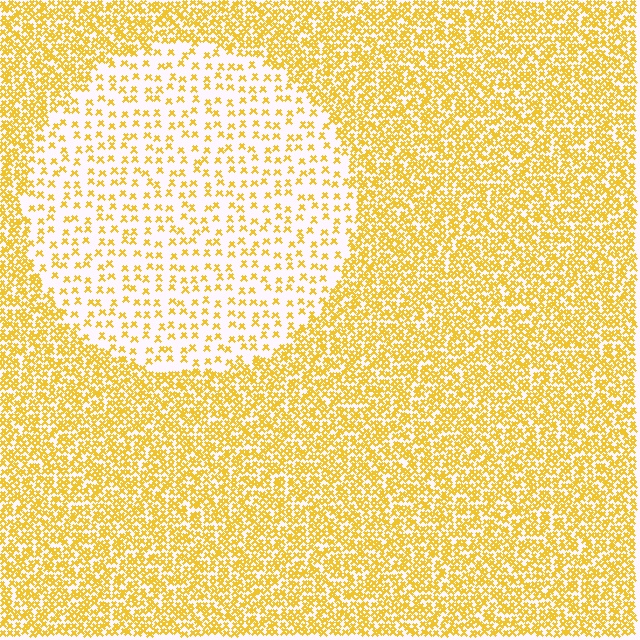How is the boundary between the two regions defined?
The boundary is defined by a change in element density (approximately 2.9x ratio). All elements are the same color, size, and shape.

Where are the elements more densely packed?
The elements are more densely packed outside the circle boundary.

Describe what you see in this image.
The image contains small yellow elements arranged at two different densities. A circle-shaped region is visible where the elements are less densely packed than the surrounding area.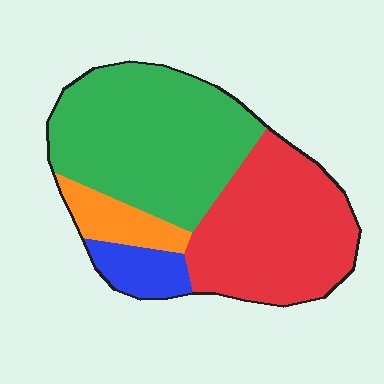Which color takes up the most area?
Green, at roughly 45%.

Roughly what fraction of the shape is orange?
Orange covers roughly 10% of the shape.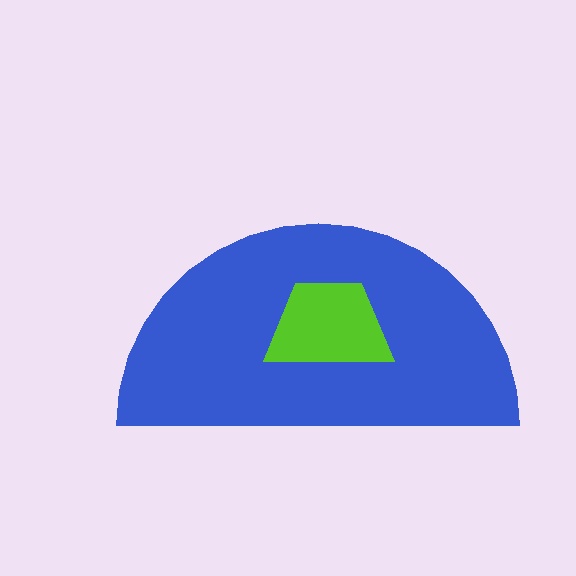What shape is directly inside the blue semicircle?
The lime trapezoid.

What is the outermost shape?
The blue semicircle.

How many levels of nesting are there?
2.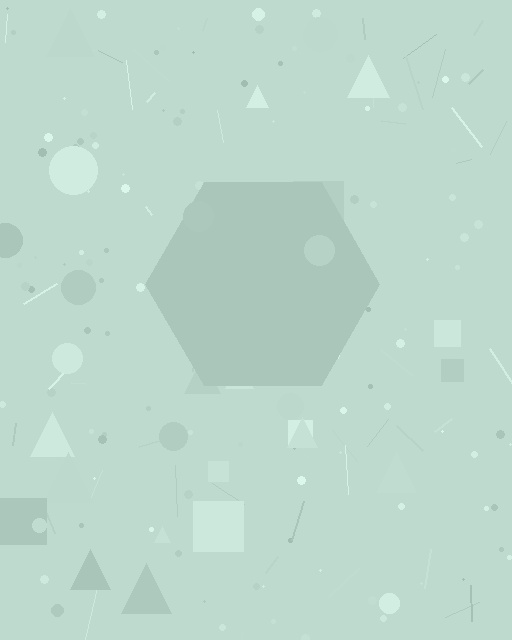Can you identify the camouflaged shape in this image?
The camouflaged shape is a hexagon.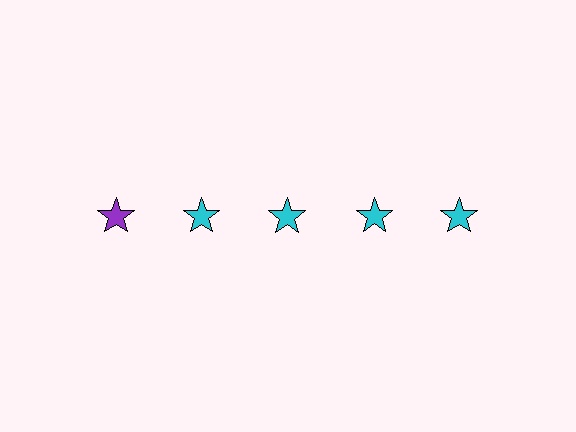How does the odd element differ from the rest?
It has a different color: purple instead of cyan.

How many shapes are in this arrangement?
There are 5 shapes arranged in a grid pattern.